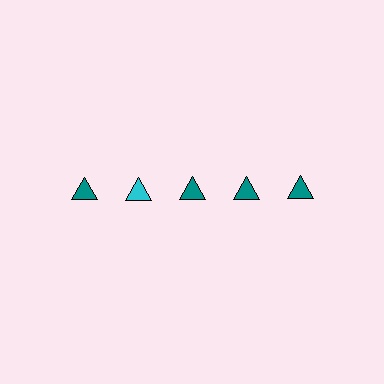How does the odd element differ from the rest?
It has a different color: cyan instead of teal.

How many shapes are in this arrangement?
There are 5 shapes arranged in a grid pattern.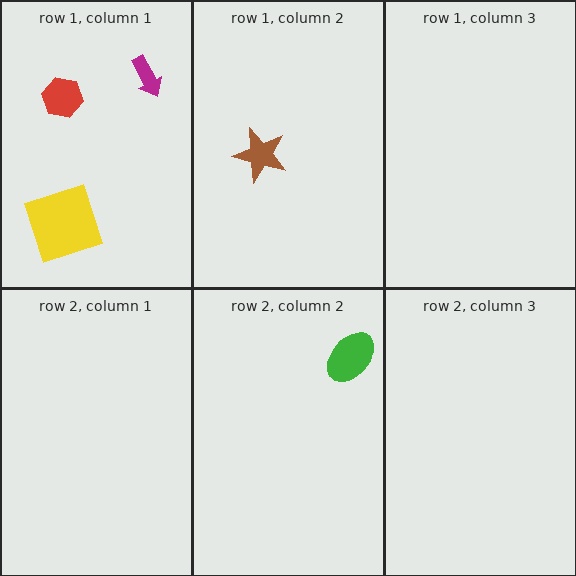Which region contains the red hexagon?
The row 1, column 1 region.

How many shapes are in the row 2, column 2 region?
1.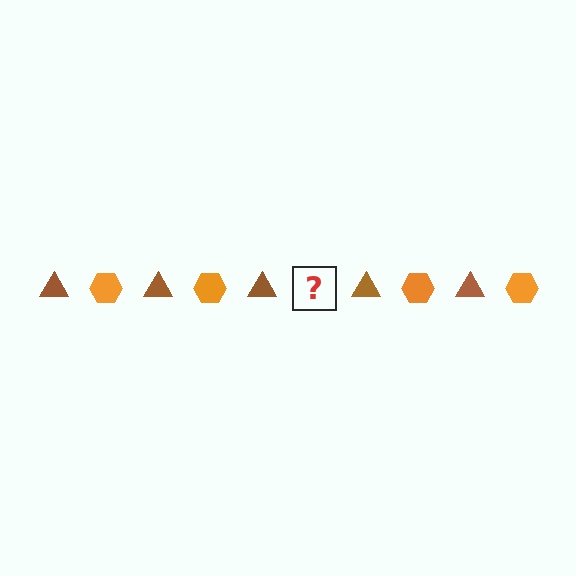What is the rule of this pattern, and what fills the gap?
The rule is that the pattern alternates between brown triangle and orange hexagon. The gap should be filled with an orange hexagon.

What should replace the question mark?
The question mark should be replaced with an orange hexagon.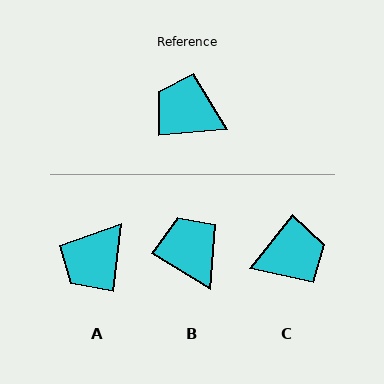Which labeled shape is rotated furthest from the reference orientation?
C, about 133 degrees away.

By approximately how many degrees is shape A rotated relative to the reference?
Approximately 79 degrees counter-clockwise.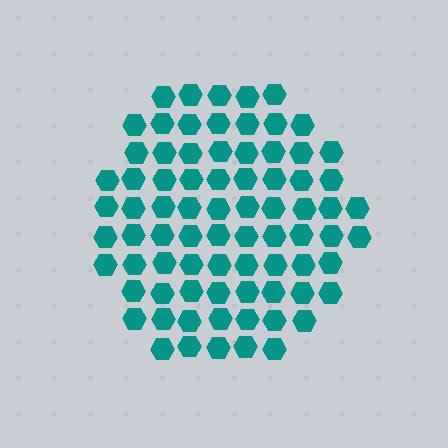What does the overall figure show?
The overall figure shows a hexagon.